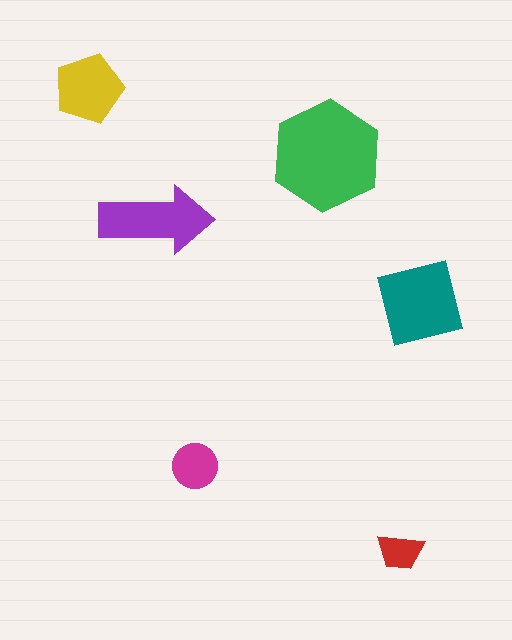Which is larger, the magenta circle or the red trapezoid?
The magenta circle.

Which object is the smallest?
The red trapezoid.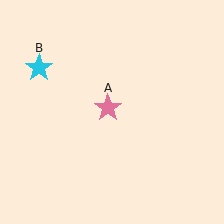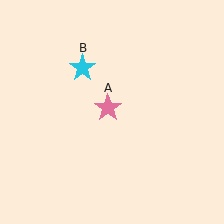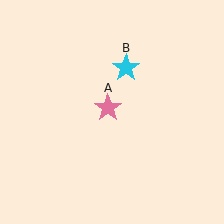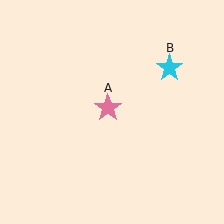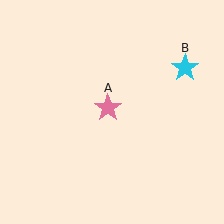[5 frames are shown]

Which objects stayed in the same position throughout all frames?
Pink star (object A) remained stationary.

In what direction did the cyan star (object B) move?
The cyan star (object B) moved right.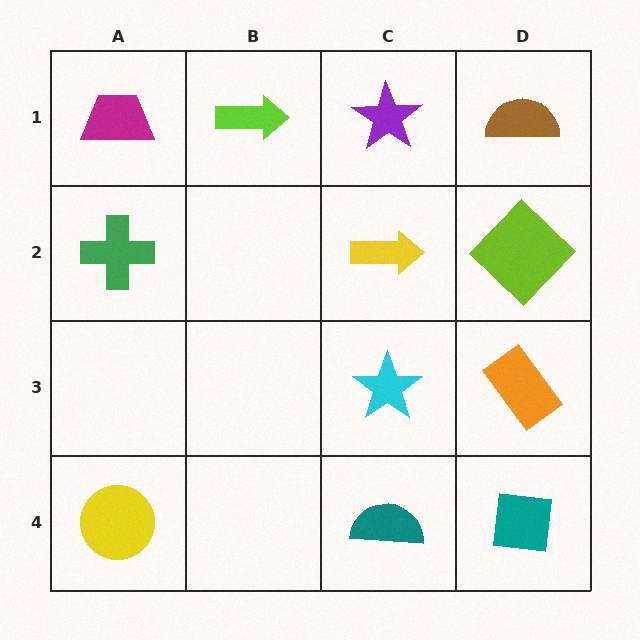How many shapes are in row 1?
4 shapes.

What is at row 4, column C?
A teal semicircle.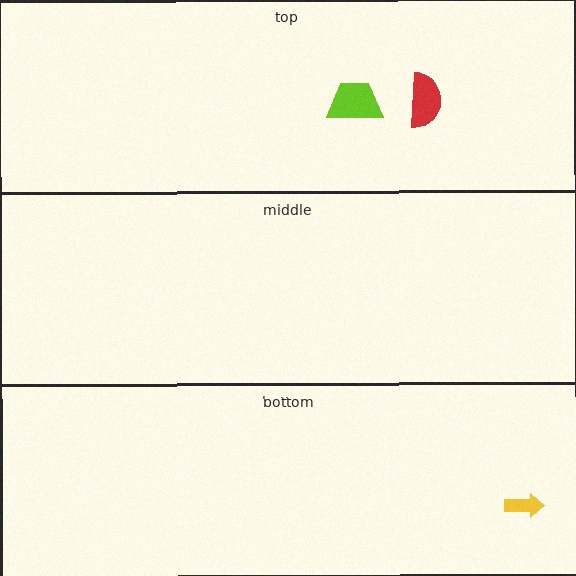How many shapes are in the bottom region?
1.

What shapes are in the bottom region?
The yellow arrow.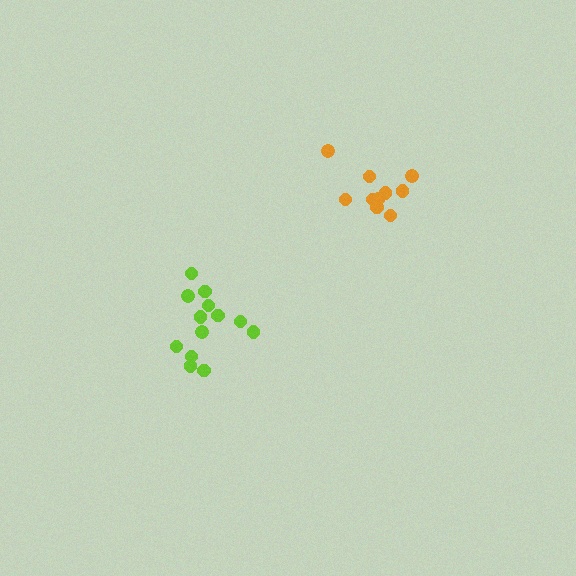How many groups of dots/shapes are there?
There are 2 groups.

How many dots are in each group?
Group 1: 10 dots, Group 2: 13 dots (23 total).